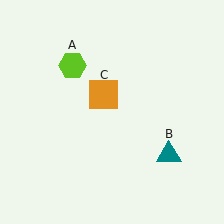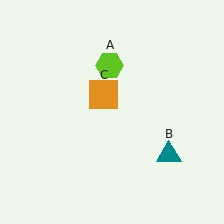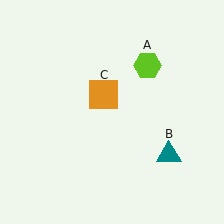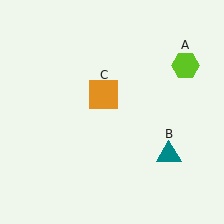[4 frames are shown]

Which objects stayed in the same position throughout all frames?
Teal triangle (object B) and orange square (object C) remained stationary.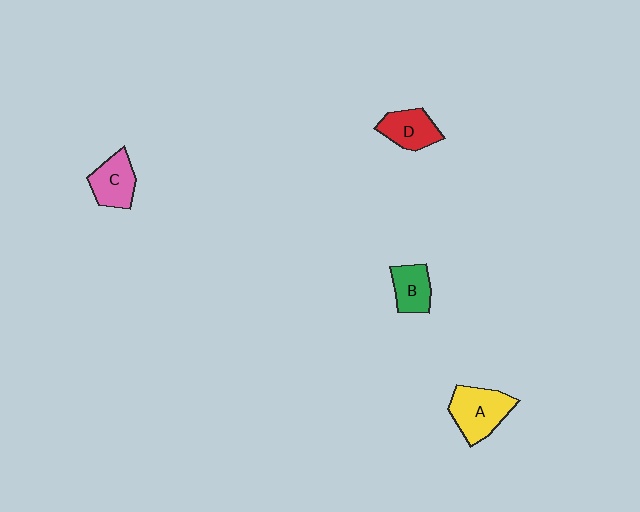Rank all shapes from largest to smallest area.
From largest to smallest: A (yellow), C (pink), D (red), B (green).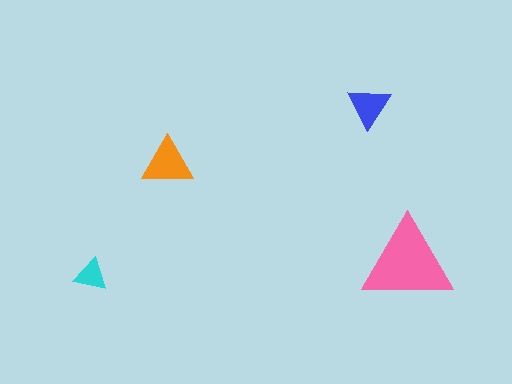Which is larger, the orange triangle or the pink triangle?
The pink one.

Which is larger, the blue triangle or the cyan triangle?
The blue one.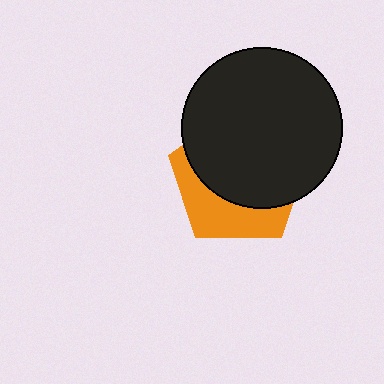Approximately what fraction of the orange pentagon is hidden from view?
Roughly 65% of the orange pentagon is hidden behind the black circle.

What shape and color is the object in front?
The object in front is a black circle.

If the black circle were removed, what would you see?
You would see the complete orange pentagon.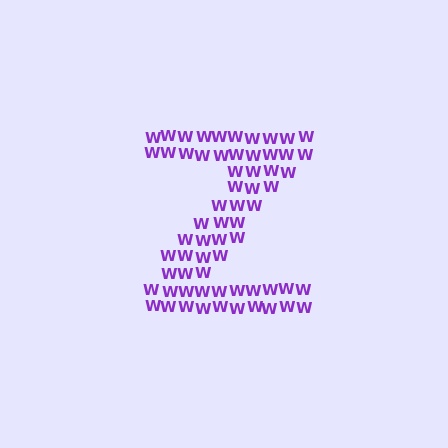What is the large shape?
The large shape is the letter Z.